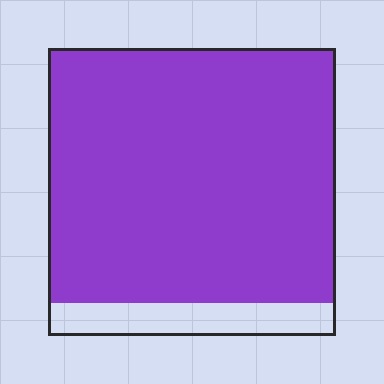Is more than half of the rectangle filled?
Yes.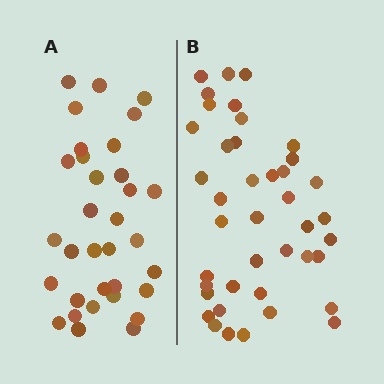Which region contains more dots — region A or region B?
Region B (the right region) has more dots.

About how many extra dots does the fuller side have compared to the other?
Region B has roughly 8 or so more dots than region A.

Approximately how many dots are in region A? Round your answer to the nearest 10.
About 30 dots. (The exact count is 33, which rounds to 30.)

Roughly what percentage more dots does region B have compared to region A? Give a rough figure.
About 25% more.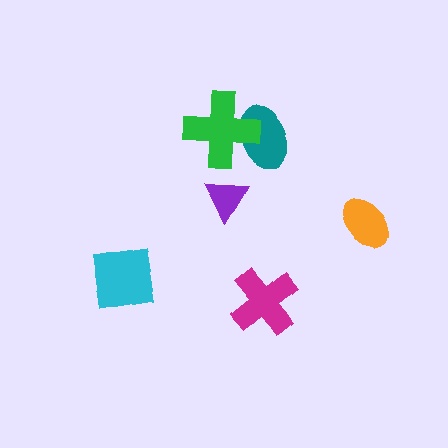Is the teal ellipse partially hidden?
Yes, it is partially covered by another shape.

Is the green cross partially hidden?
No, no other shape covers it.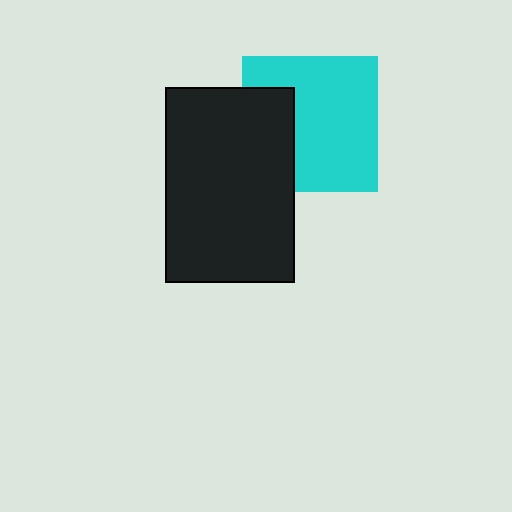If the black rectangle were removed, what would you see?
You would see the complete cyan square.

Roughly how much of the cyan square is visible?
Most of it is visible (roughly 70%).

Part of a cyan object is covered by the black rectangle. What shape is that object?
It is a square.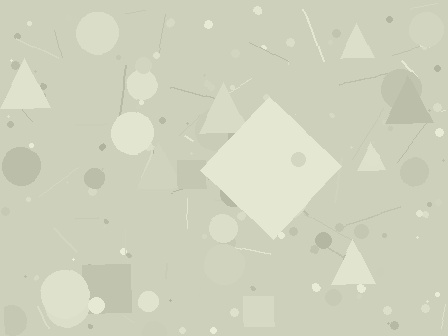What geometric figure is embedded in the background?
A diamond is embedded in the background.